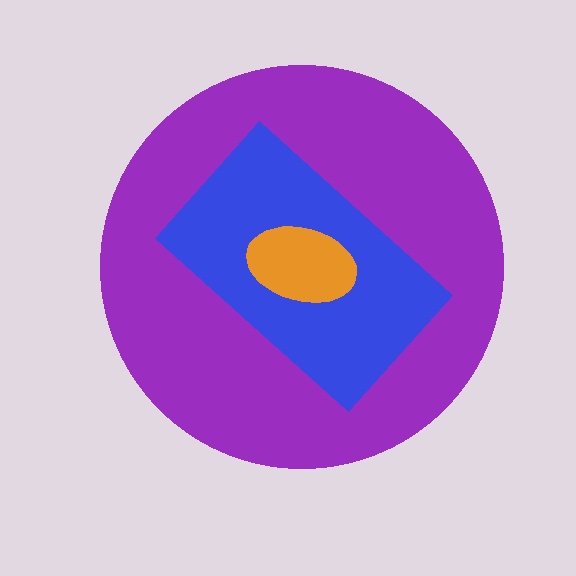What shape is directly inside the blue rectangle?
The orange ellipse.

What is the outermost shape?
The purple circle.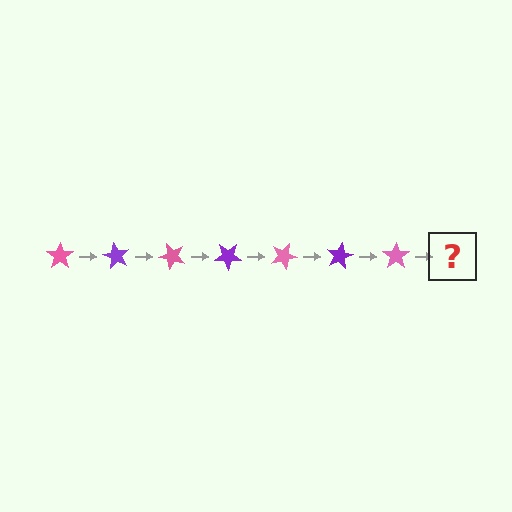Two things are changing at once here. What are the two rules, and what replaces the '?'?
The two rules are that it rotates 60 degrees each step and the color cycles through pink and purple. The '?' should be a purple star, rotated 420 degrees from the start.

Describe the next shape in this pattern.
It should be a purple star, rotated 420 degrees from the start.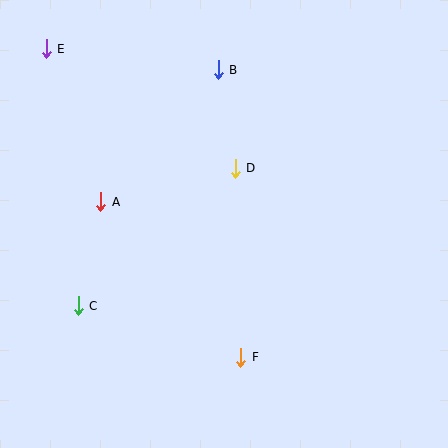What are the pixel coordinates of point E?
Point E is at (46, 49).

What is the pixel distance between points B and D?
The distance between B and D is 100 pixels.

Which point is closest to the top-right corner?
Point B is closest to the top-right corner.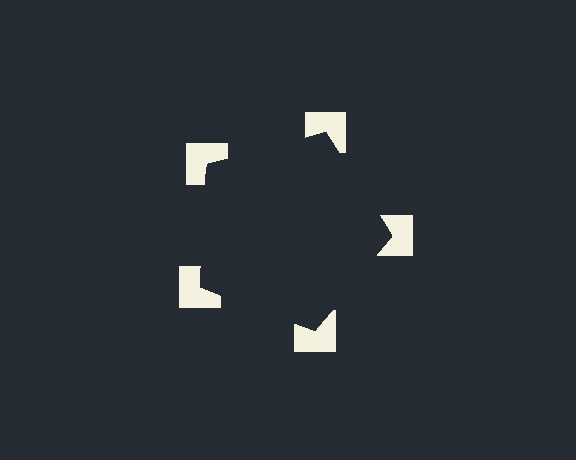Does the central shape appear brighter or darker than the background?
It typically appears slightly darker than the background, even though no actual brightness change is drawn.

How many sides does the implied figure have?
5 sides.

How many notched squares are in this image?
There are 5 — one at each vertex of the illusory pentagon.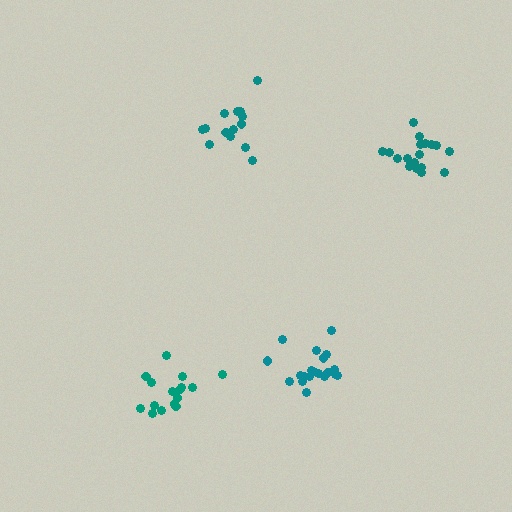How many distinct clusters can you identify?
There are 4 distinct clusters.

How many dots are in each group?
Group 1: 14 dots, Group 2: 19 dots, Group 3: 16 dots, Group 4: 20 dots (69 total).